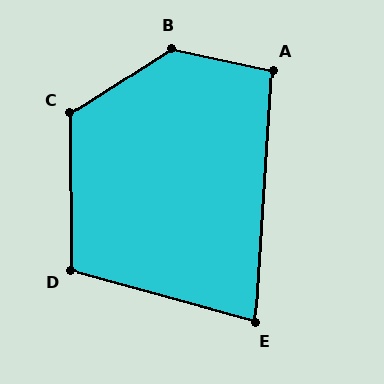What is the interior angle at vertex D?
Approximately 106 degrees (obtuse).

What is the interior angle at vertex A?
Approximately 99 degrees (obtuse).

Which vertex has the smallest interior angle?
E, at approximately 78 degrees.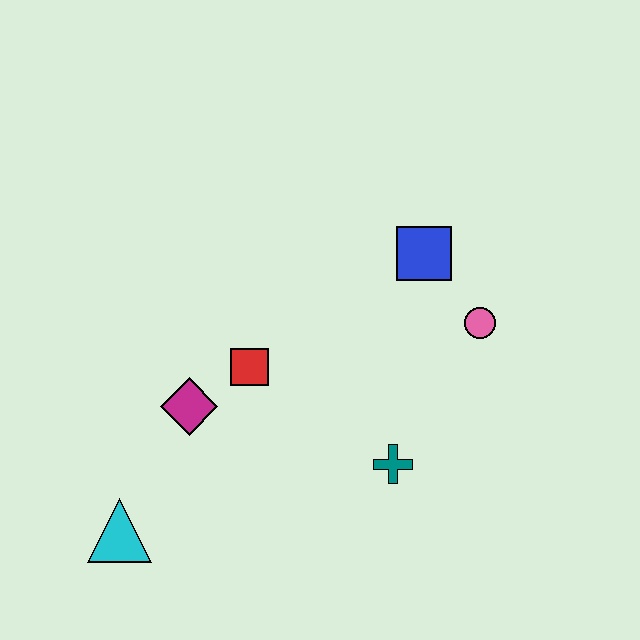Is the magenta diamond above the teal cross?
Yes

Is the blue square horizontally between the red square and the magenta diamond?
No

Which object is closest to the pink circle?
The blue square is closest to the pink circle.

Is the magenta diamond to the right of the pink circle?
No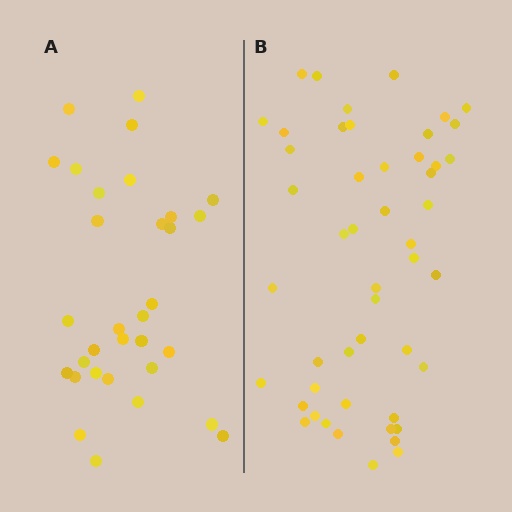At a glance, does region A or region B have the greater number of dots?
Region B (the right region) has more dots.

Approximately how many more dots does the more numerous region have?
Region B has approximately 15 more dots than region A.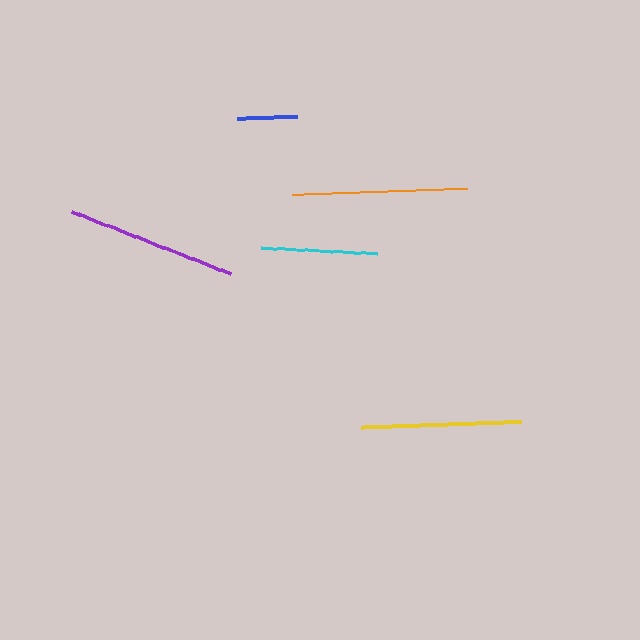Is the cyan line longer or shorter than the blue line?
The cyan line is longer than the blue line.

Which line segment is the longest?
The orange line is the longest at approximately 176 pixels.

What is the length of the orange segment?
The orange segment is approximately 176 pixels long.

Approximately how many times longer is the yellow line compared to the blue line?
The yellow line is approximately 2.6 times the length of the blue line.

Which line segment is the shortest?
The blue line is the shortest at approximately 61 pixels.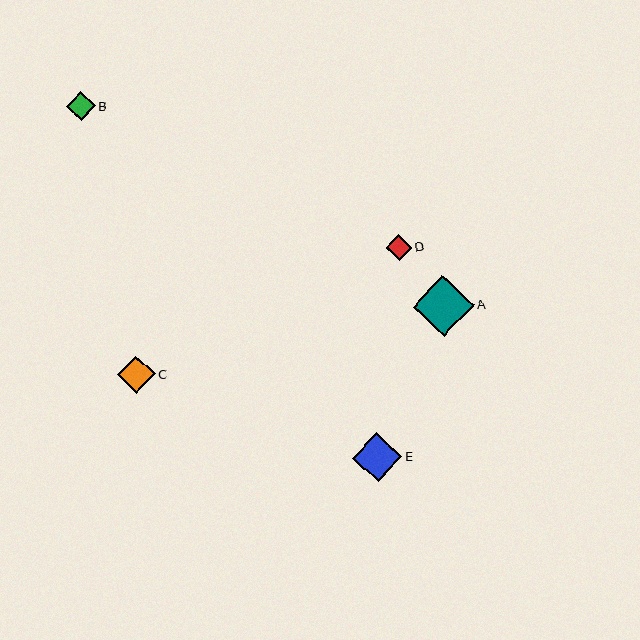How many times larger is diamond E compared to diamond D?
Diamond E is approximately 1.9 times the size of diamond D.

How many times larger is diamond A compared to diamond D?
Diamond A is approximately 2.3 times the size of diamond D.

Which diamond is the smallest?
Diamond D is the smallest with a size of approximately 26 pixels.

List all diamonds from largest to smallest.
From largest to smallest: A, E, C, B, D.